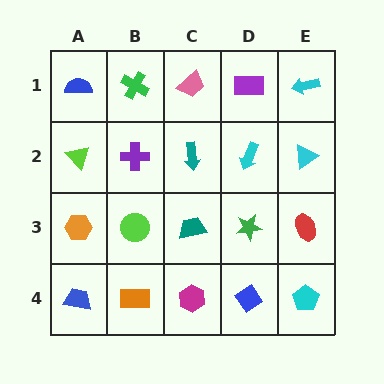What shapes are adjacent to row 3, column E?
A cyan triangle (row 2, column E), a cyan pentagon (row 4, column E), a green star (row 3, column D).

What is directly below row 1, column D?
A cyan arrow.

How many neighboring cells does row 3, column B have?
4.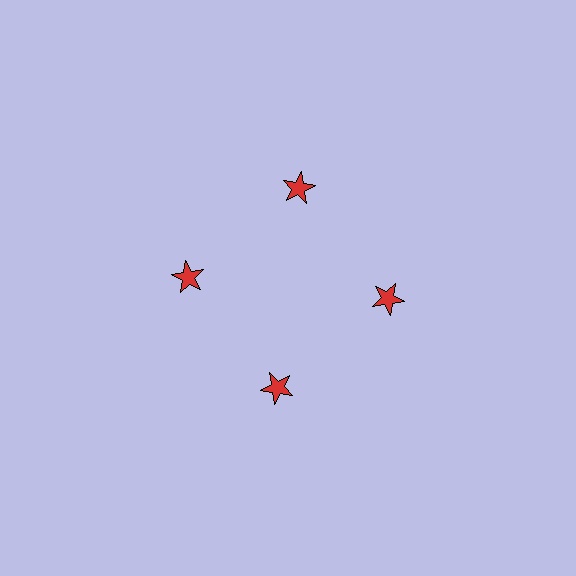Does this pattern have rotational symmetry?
Yes, this pattern has 4-fold rotational symmetry. It looks the same after rotating 90 degrees around the center.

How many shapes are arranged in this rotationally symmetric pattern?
There are 4 shapes, arranged in 4 groups of 1.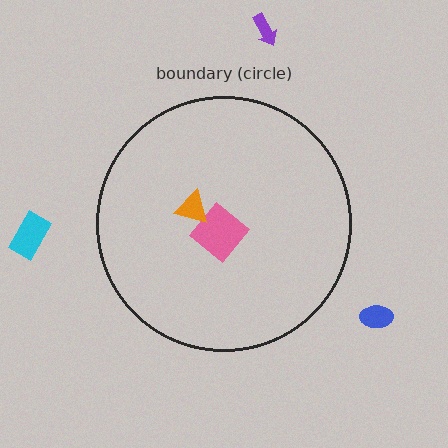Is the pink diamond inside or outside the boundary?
Inside.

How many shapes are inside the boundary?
2 inside, 3 outside.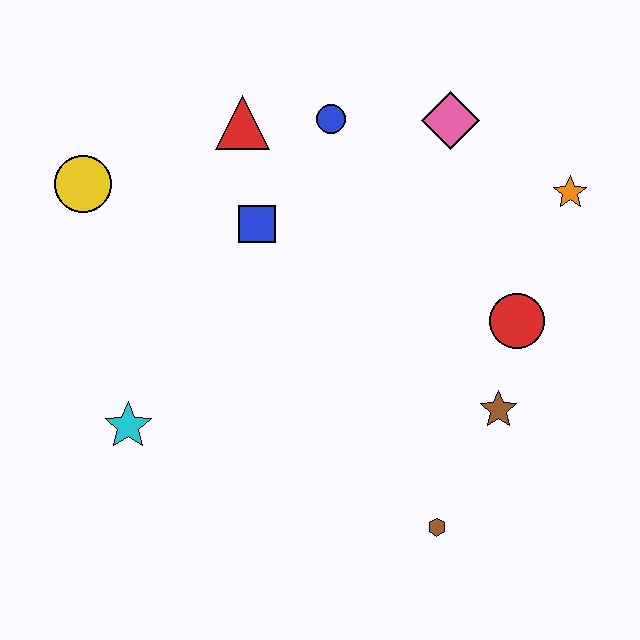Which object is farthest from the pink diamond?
The cyan star is farthest from the pink diamond.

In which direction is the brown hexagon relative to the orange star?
The brown hexagon is below the orange star.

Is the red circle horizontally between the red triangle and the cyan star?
No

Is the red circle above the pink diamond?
No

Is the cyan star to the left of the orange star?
Yes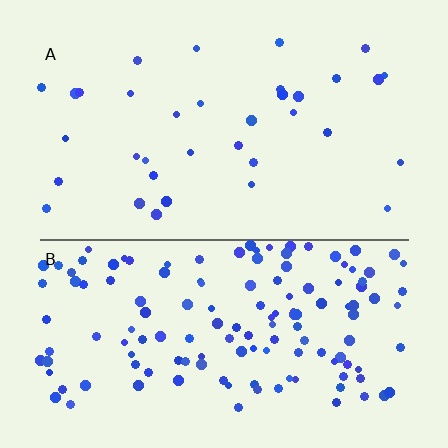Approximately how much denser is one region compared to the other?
Approximately 4.0× — region B over region A.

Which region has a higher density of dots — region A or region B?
B (the bottom).